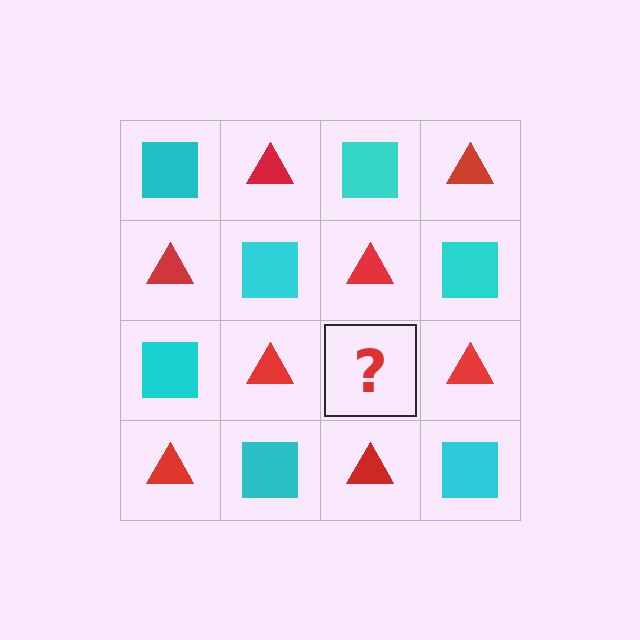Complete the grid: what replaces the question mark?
The question mark should be replaced with a cyan square.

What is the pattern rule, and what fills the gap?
The rule is that it alternates cyan square and red triangle in a checkerboard pattern. The gap should be filled with a cyan square.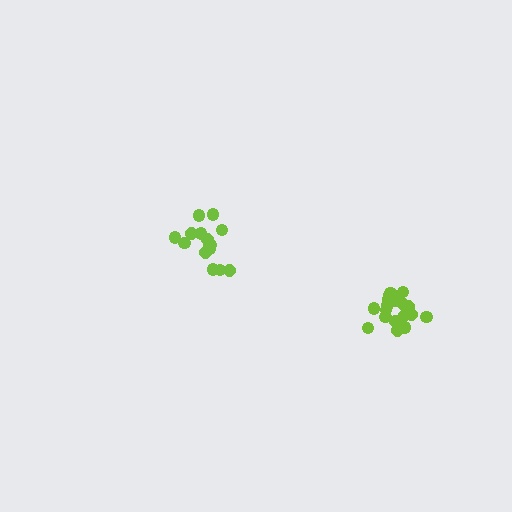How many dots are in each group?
Group 1: 20 dots, Group 2: 15 dots (35 total).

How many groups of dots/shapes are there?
There are 2 groups.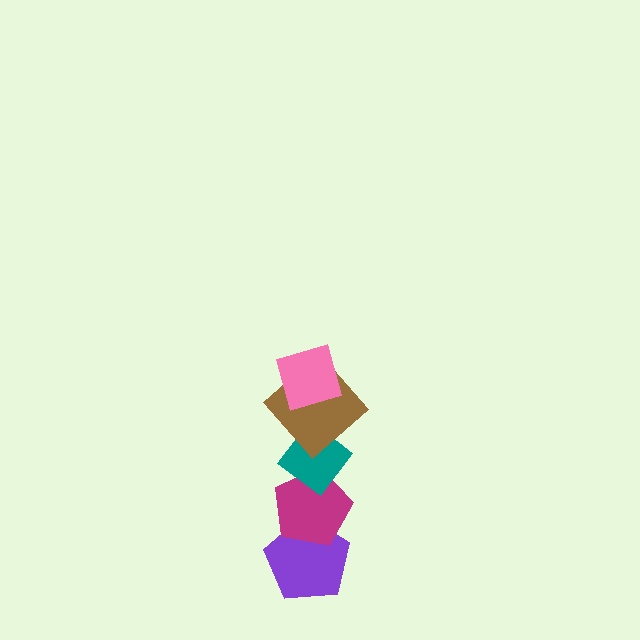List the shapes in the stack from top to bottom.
From top to bottom: the pink diamond, the brown diamond, the teal diamond, the magenta pentagon, the purple pentagon.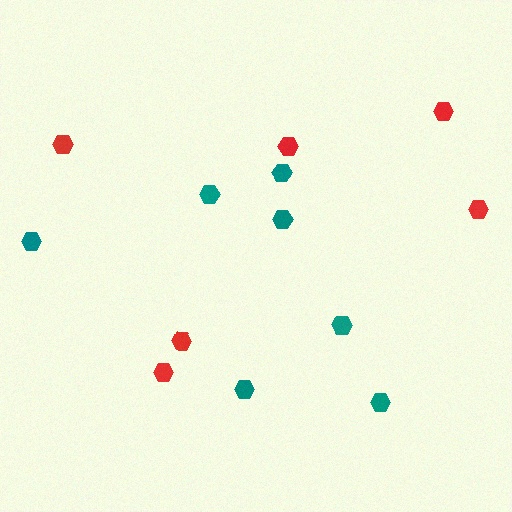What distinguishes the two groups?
There are 2 groups: one group of teal hexagons (7) and one group of red hexagons (6).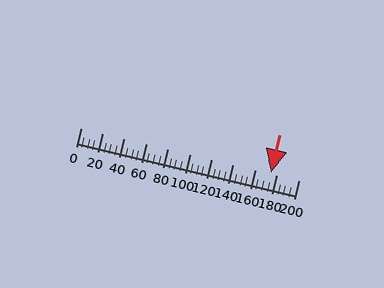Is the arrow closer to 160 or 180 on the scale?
The arrow is closer to 180.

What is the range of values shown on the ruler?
The ruler shows values from 0 to 200.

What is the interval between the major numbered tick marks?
The major tick marks are spaced 20 units apart.